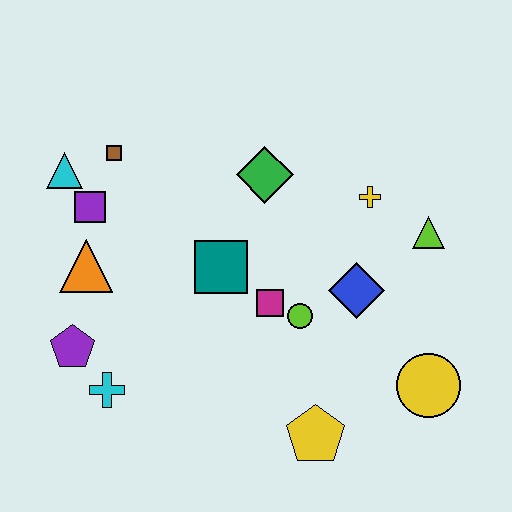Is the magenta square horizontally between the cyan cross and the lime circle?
Yes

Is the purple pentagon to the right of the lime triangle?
No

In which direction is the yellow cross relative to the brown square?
The yellow cross is to the right of the brown square.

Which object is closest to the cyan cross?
The purple pentagon is closest to the cyan cross.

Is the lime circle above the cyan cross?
Yes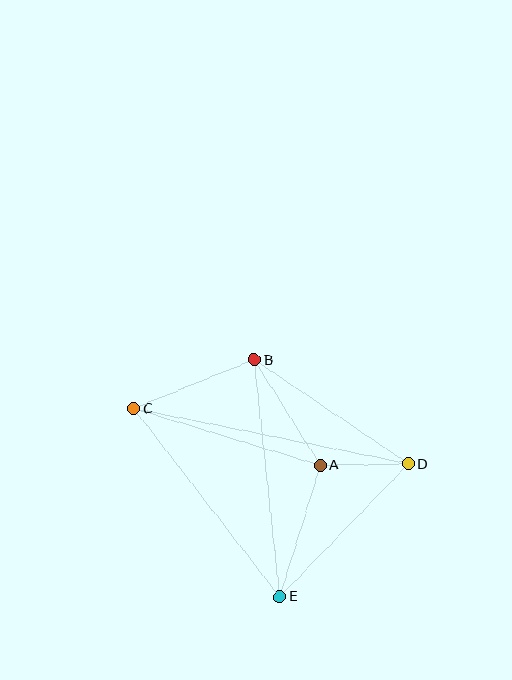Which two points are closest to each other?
Points A and D are closest to each other.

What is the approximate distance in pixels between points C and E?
The distance between C and E is approximately 238 pixels.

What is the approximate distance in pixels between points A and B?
The distance between A and B is approximately 124 pixels.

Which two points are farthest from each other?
Points C and D are farthest from each other.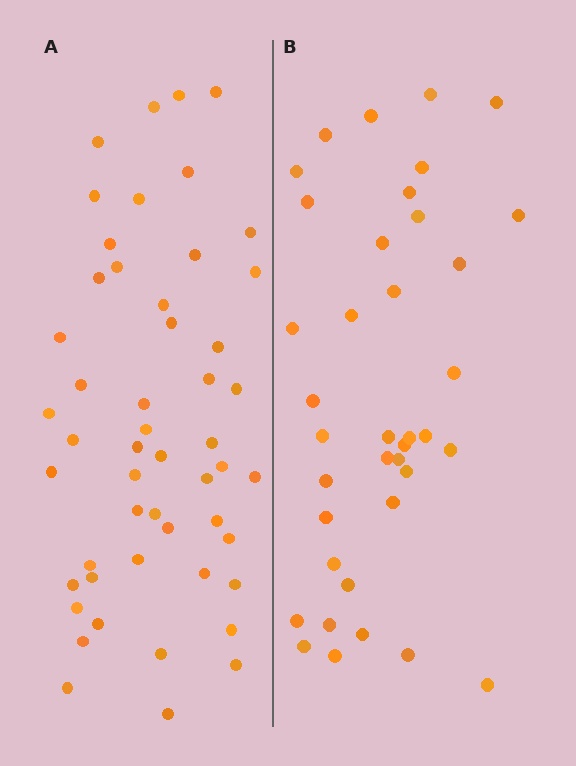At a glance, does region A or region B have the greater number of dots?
Region A (the left region) has more dots.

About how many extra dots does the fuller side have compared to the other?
Region A has approximately 15 more dots than region B.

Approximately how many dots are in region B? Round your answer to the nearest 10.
About 40 dots. (The exact count is 38, which rounds to 40.)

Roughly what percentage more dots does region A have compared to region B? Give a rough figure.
About 35% more.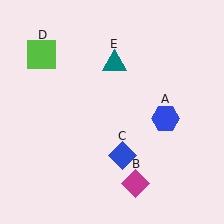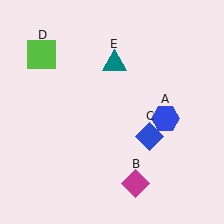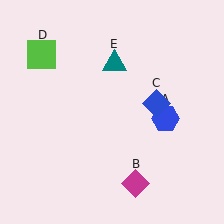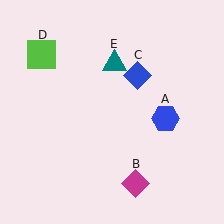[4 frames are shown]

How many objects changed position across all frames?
1 object changed position: blue diamond (object C).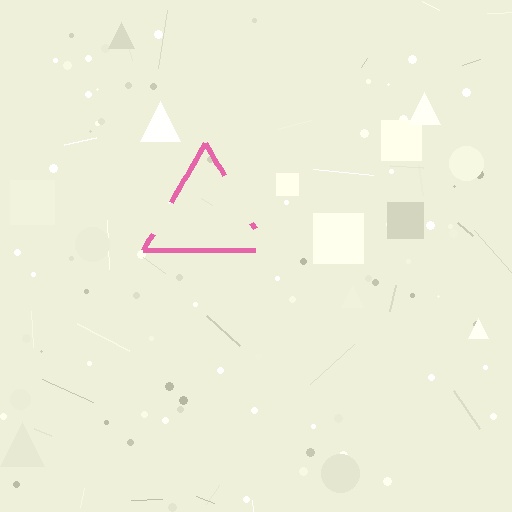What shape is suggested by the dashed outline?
The dashed outline suggests a triangle.